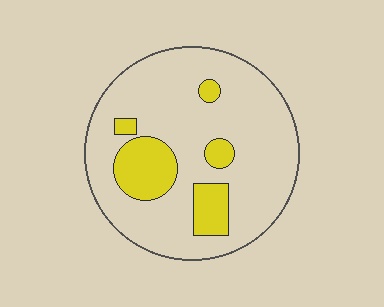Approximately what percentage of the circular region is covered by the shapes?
Approximately 20%.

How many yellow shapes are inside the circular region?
5.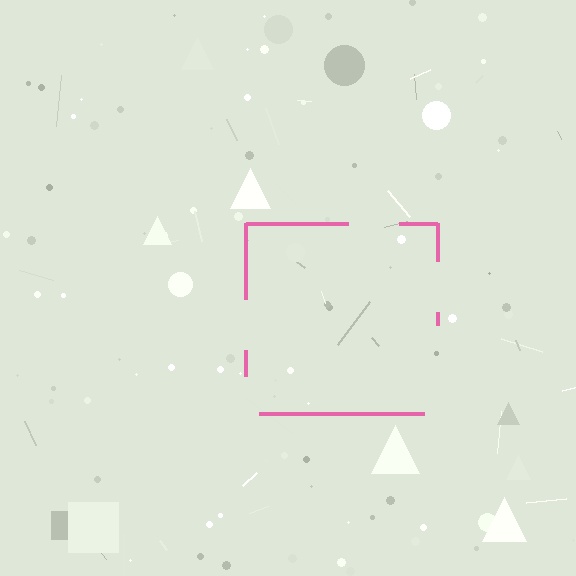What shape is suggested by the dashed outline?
The dashed outline suggests a square.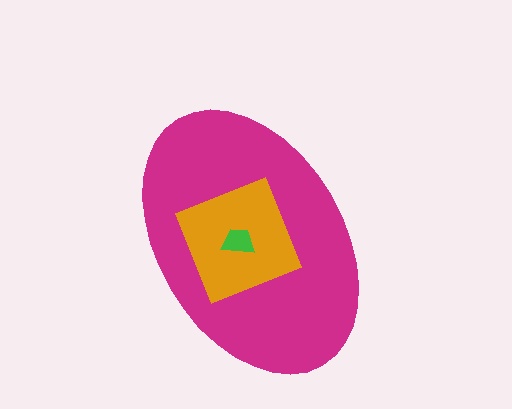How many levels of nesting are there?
3.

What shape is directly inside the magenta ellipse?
The orange diamond.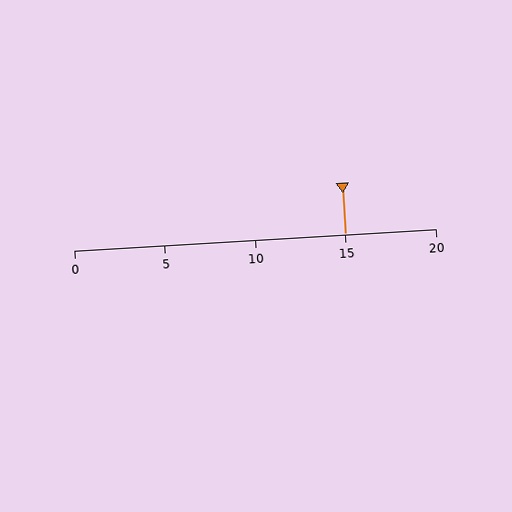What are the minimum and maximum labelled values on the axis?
The axis runs from 0 to 20.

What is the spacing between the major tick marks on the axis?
The major ticks are spaced 5 apart.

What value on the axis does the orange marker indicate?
The marker indicates approximately 15.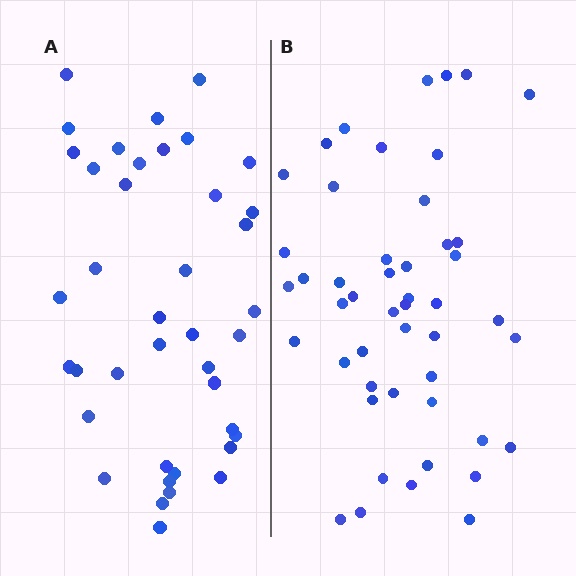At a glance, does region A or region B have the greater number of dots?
Region B (the right region) has more dots.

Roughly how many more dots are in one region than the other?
Region B has roughly 8 or so more dots than region A.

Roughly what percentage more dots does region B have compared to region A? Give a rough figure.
About 20% more.